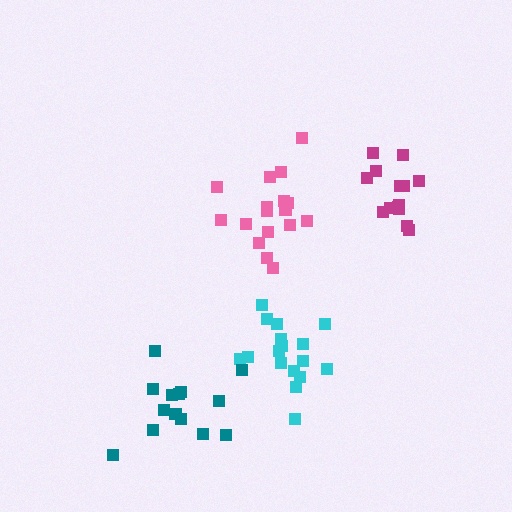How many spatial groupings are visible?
There are 4 spatial groupings.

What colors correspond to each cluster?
The clusters are colored: cyan, pink, teal, magenta.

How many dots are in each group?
Group 1: 17 dots, Group 2: 17 dots, Group 3: 14 dots, Group 4: 14 dots (62 total).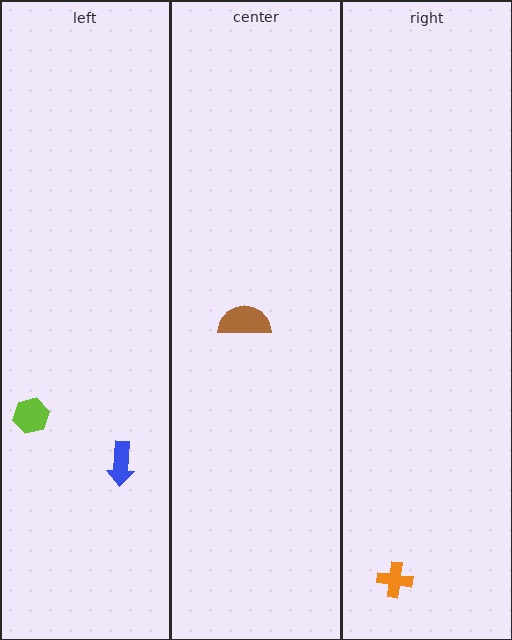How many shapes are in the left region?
2.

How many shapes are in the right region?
1.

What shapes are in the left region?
The lime hexagon, the blue arrow.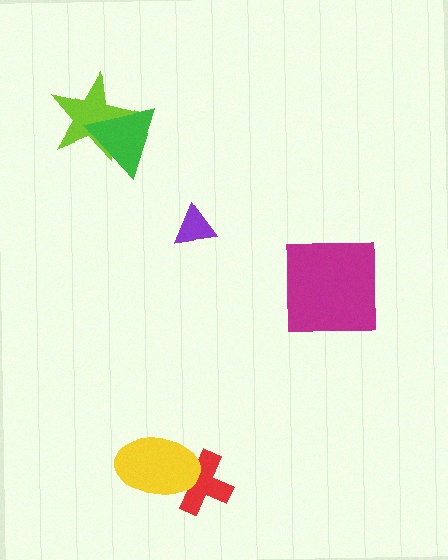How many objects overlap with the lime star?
1 object overlaps with the lime star.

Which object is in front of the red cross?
The yellow ellipse is in front of the red cross.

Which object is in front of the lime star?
The green triangle is in front of the lime star.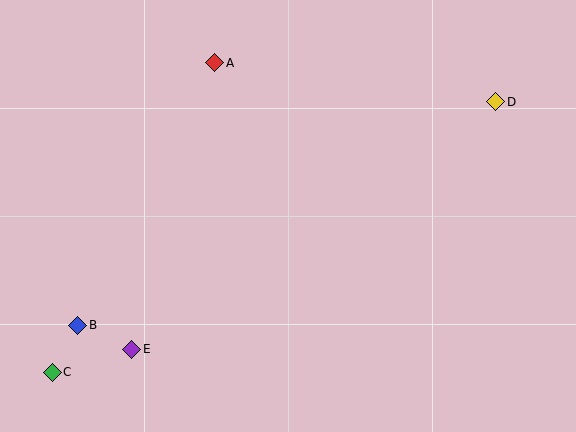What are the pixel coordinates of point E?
Point E is at (132, 349).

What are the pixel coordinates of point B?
Point B is at (78, 325).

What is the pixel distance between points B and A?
The distance between B and A is 296 pixels.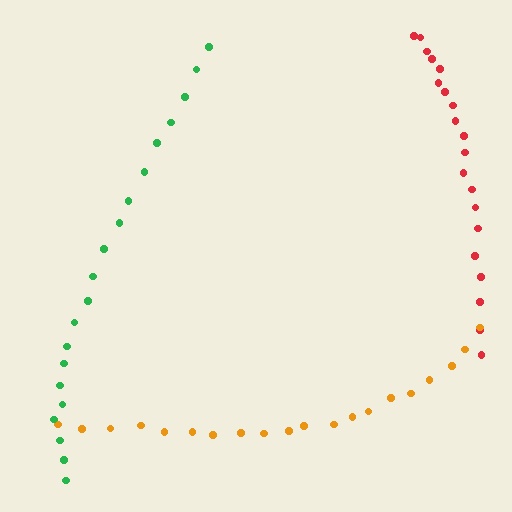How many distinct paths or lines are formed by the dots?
There are 3 distinct paths.